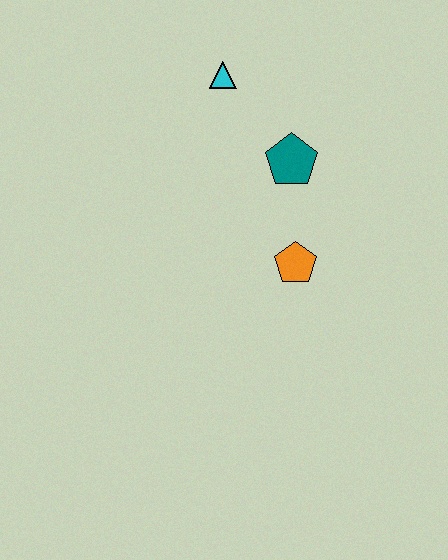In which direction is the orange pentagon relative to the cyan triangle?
The orange pentagon is below the cyan triangle.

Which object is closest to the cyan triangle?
The teal pentagon is closest to the cyan triangle.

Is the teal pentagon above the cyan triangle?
No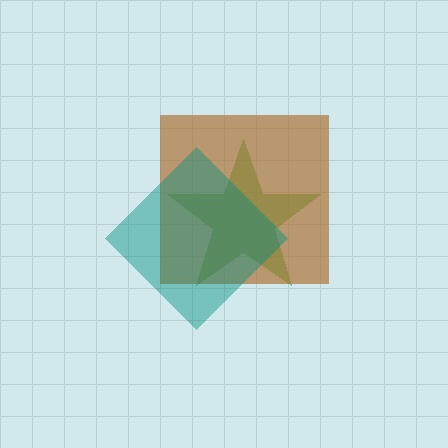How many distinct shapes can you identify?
There are 3 distinct shapes: a green star, a brown square, a teal diamond.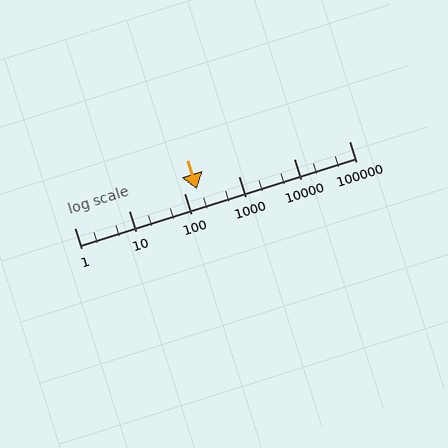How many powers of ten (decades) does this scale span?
The scale spans 5 decades, from 1 to 100000.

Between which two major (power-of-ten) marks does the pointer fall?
The pointer is between 100 and 1000.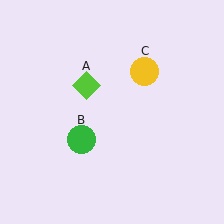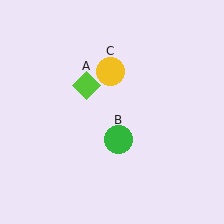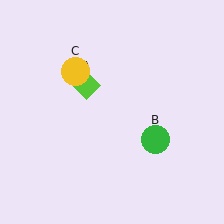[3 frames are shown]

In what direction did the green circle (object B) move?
The green circle (object B) moved right.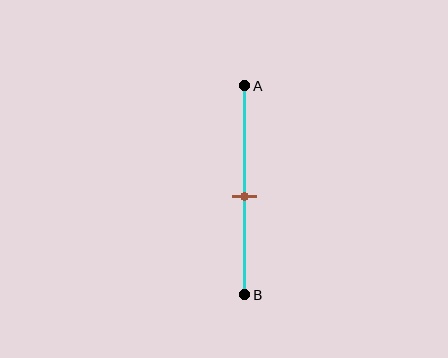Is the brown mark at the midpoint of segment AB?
No, the mark is at about 55% from A, not at the 50% midpoint.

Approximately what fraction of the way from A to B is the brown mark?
The brown mark is approximately 55% of the way from A to B.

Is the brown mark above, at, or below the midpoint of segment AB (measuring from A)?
The brown mark is below the midpoint of segment AB.